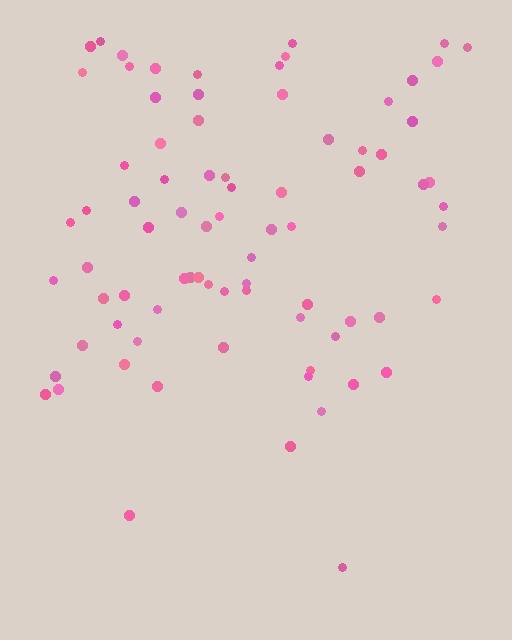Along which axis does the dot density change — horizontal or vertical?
Vertical.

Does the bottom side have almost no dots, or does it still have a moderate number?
Still a moderate number, just noticeably fewer than the top.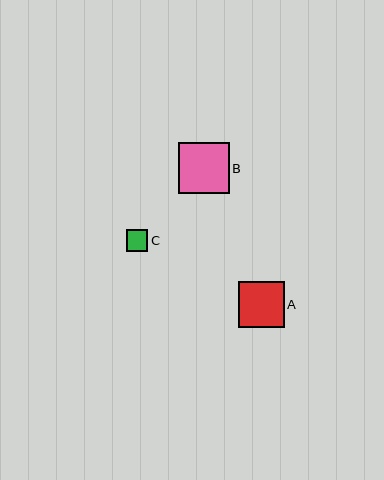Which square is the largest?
Square B is the largest with a size of approximately 51 pixels.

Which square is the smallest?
Square C is the smallest with a size of approximately 21 pixels.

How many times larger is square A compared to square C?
Square A is approximately 2.1 times the size of square C.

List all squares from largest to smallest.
From largest to smallest: B, A, C.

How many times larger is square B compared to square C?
Square B is approximately 2.4 times the size of square C.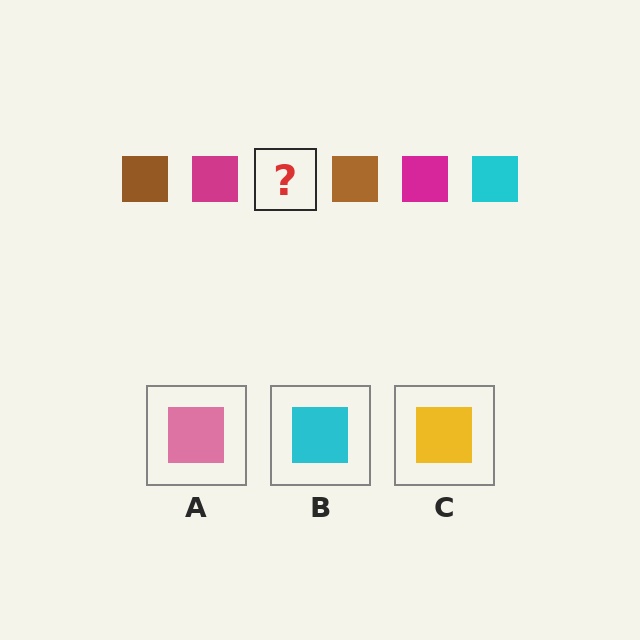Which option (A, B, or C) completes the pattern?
B.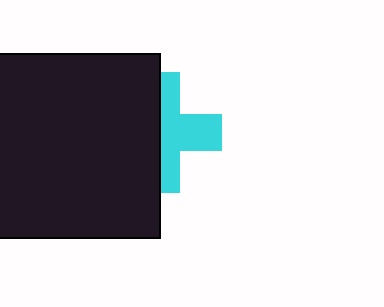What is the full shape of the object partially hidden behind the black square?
The partially hidden object is a cyan cross.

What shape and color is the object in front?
The object in front is a black square.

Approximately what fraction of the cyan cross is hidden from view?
Roughly 50% of the cyan cross is hidden behind the black square.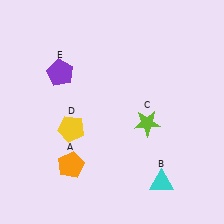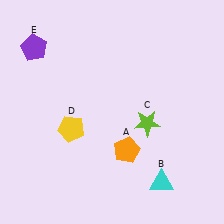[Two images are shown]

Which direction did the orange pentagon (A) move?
The orange pentagon (A) moved right.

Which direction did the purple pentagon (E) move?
The purple pentagon (E) moved left.